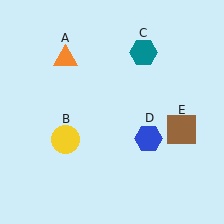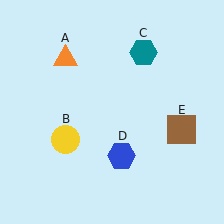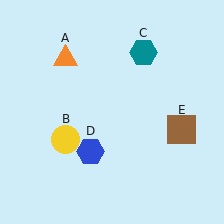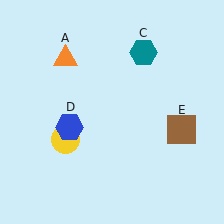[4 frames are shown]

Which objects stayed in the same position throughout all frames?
Orange triangle (object A) and yellow circle (object B) and teal hexagon (object C) and brown square (object E) remained stationary.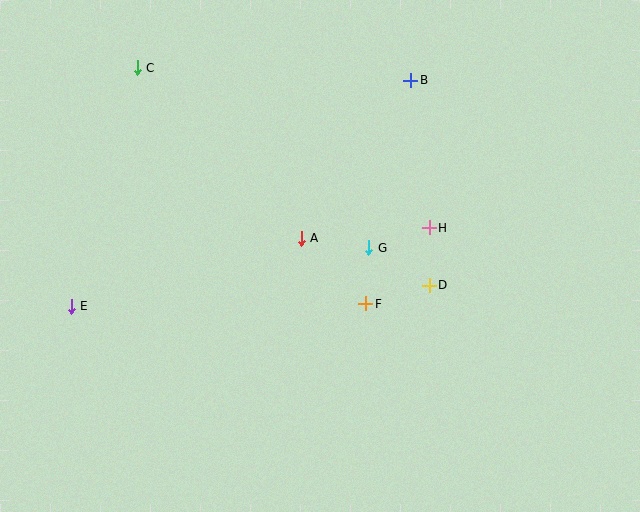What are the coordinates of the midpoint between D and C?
The midpoint between D and C is at (283, 177).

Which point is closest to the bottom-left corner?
Point E is closest to the bottom-left corner.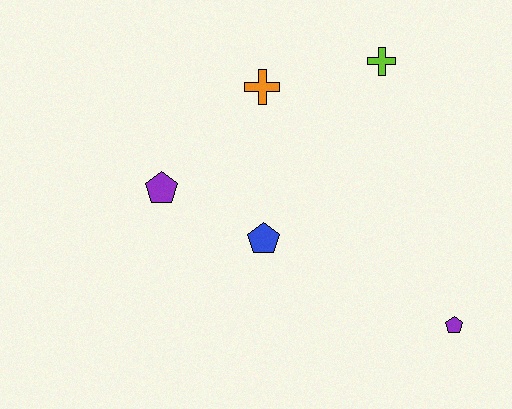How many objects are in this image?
There are 5 objects.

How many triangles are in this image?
There are no triangles.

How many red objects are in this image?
There are no red objects.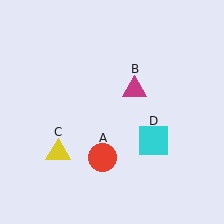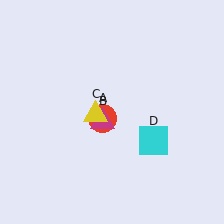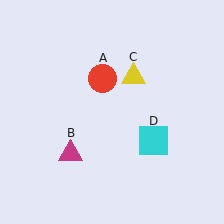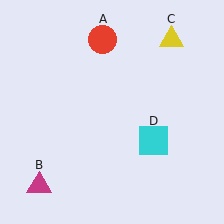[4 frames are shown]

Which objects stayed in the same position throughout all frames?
Cyan square (object D) remained stationary.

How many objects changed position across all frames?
3 objects changed position: red circle (object A), magenta triangle (object B), yellow triangle (object C).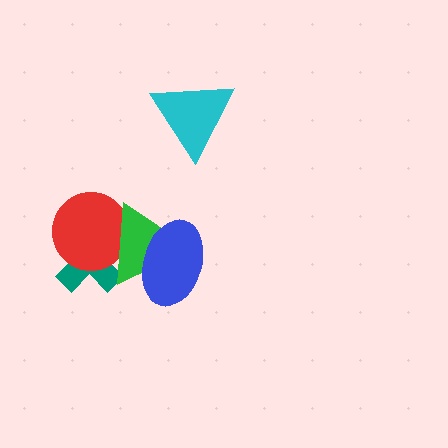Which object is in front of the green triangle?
The blue ellipse is in front of the green triangle.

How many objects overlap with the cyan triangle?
0 objects overlap with the cyan triangle.